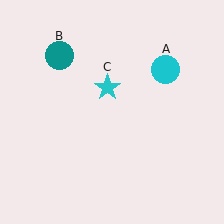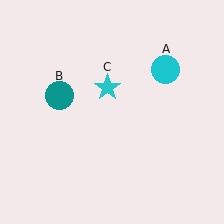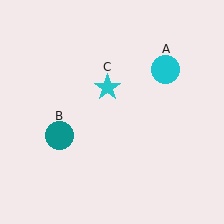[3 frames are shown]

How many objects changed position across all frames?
1 object changed position: teal circle (object B).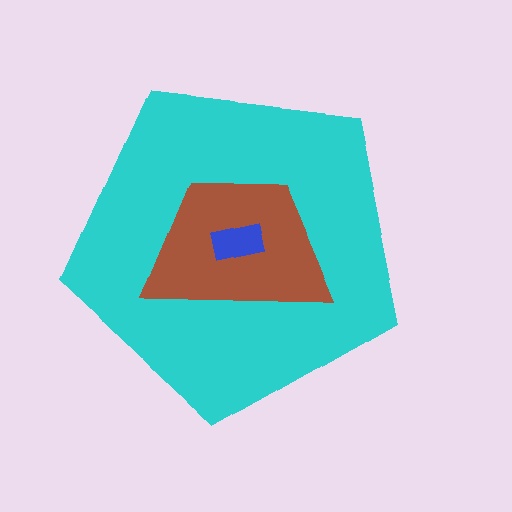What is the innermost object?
The blue rectangle.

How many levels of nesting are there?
3.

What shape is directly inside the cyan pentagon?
The brown trapezoid.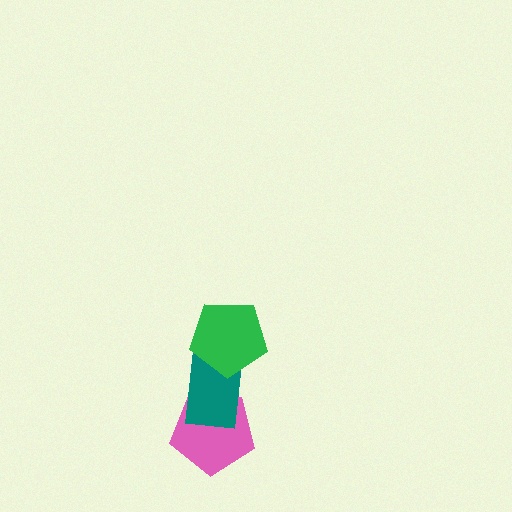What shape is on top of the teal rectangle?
The green pentagon is on top of the teal rectangle.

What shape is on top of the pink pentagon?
The teal rectangle is on top of the pink pentagon.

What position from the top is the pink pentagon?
The pink pentagon is 3rd from the top.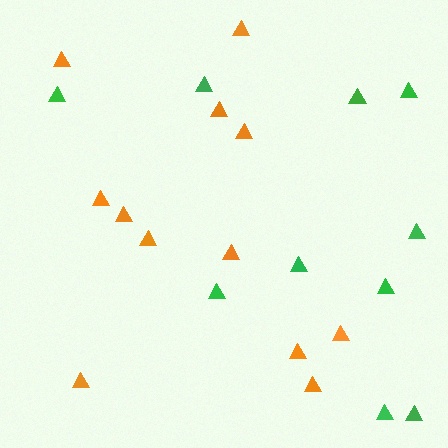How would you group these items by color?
There are 2 groups: one group of green triangles (10) and one group of orange triangles (12).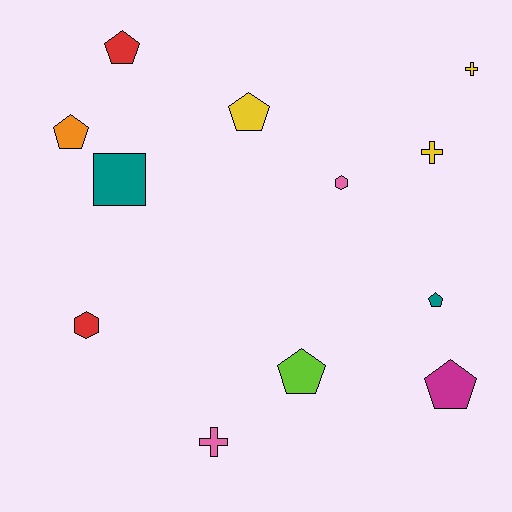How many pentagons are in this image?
There are 6 pentagons.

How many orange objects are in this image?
There is 1 orange object.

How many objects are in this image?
There are 12 objects.